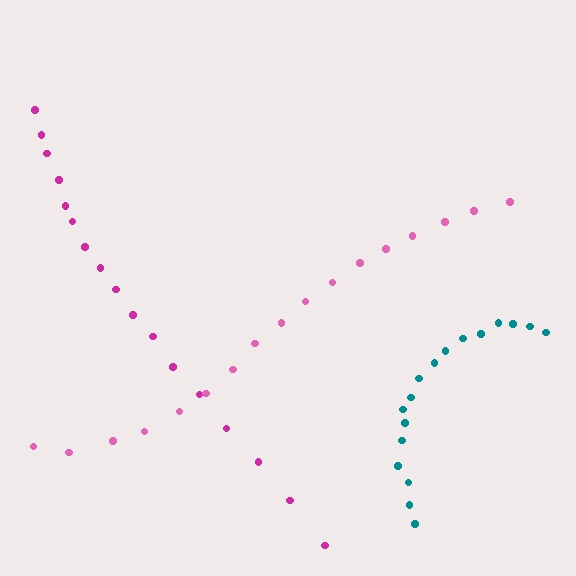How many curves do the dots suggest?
There are 3 distinct paths.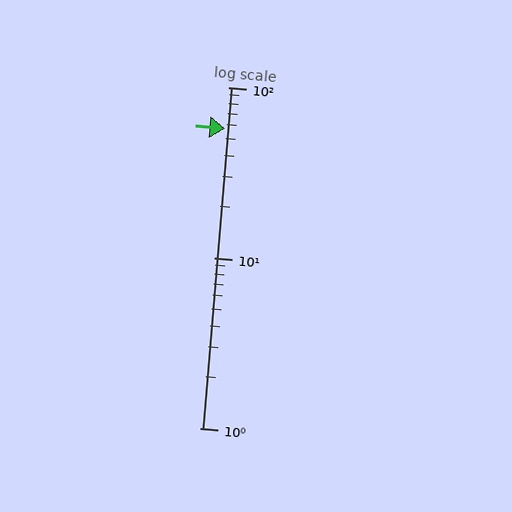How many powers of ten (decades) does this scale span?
The scale spans 2 decades, from 1 to 100.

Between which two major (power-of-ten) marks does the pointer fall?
The pointer is between 10 and 100.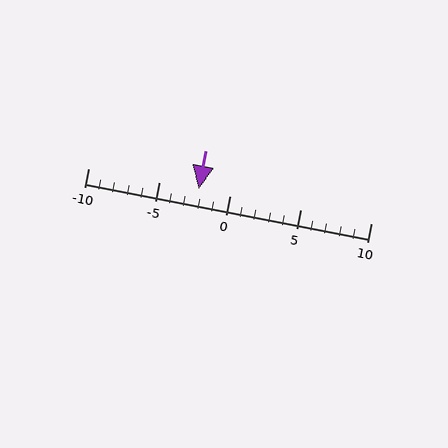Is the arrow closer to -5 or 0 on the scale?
The arrow is closer to 0.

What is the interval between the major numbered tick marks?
The major tick marks are spaced 5 units apart.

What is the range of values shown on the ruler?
The ruler shows values from -10 to 10.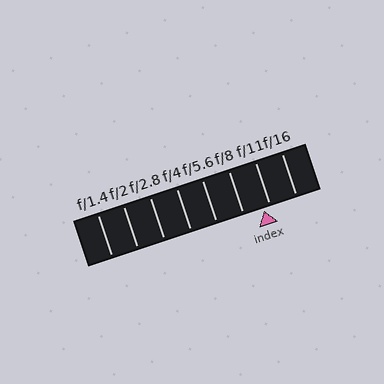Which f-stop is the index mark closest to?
The index mark is closest to f/11.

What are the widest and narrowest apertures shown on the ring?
The widest aperture shown is f/1.4 and the narrowest is f/16.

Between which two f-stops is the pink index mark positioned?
The index mark is between f/8 and f/11.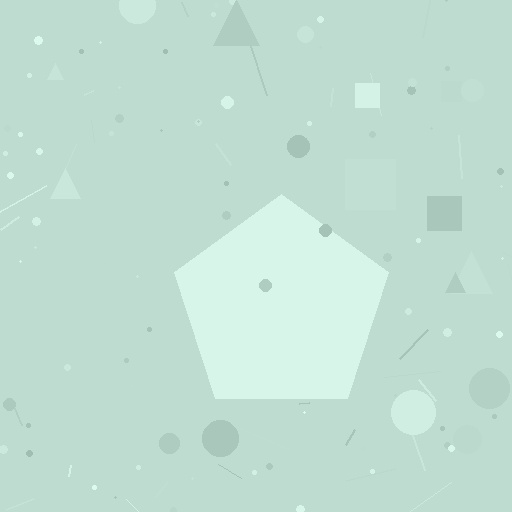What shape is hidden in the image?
A pentagon is hidden in the image.